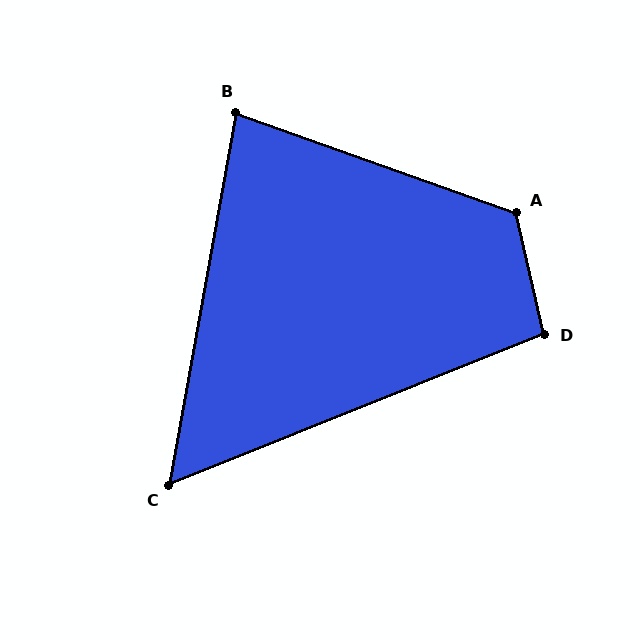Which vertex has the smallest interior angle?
C, at approximately 58 degrees.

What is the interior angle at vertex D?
Approximately 99 degrees (obtuse).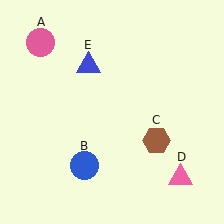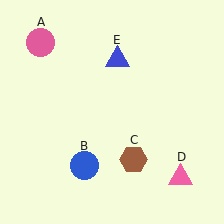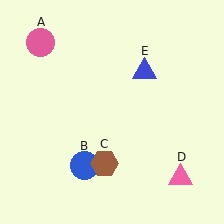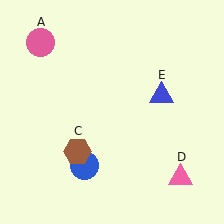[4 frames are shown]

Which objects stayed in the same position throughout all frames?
Pink circle (object A) and blue circle (object B) and pink triangle (object D) remained stationary.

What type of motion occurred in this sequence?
The brown hexagon (object C), blue triangle (object E) rotated clockwise around the center of the scene.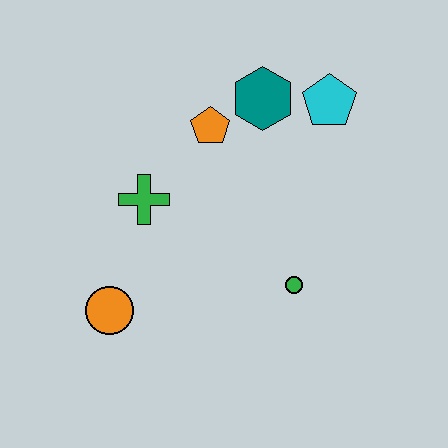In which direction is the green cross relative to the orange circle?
The green cross is above the orange circle.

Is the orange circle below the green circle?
Yes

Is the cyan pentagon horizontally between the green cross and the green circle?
No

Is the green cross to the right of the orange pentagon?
No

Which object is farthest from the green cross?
The cyan pentagon is farthest from the green cross.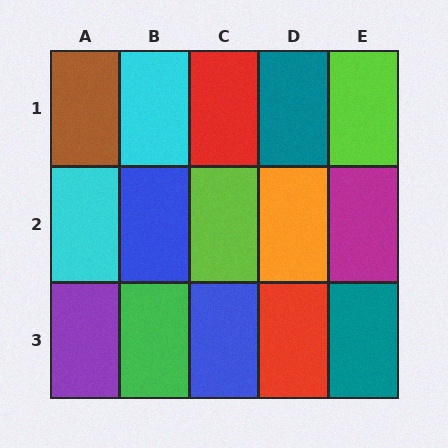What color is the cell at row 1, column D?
Teal.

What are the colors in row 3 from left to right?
Purple, green, blue, red, teal.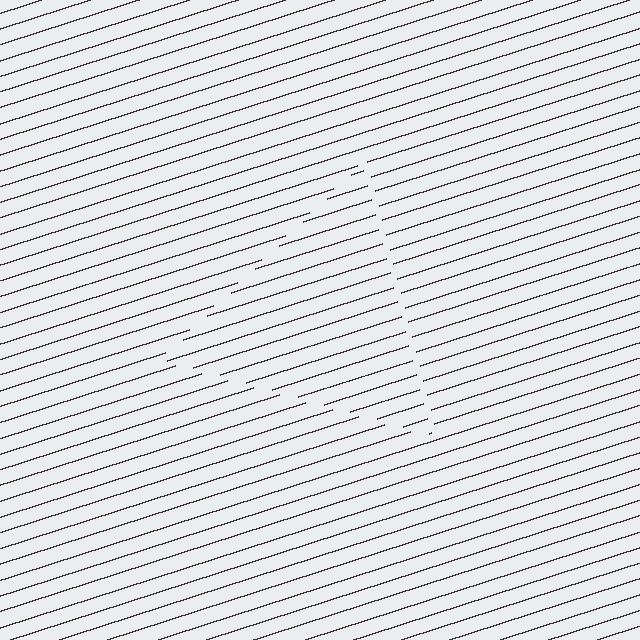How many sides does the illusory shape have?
3 sides — the line-ends trace a triangle.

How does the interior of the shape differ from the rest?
The interior of the shape contains the same grating, shifted by half a period — the contour is defined by the phase discontinuity where line-ends from the inner and outer gratings abut.